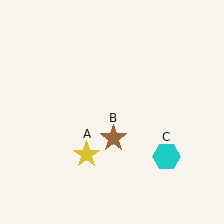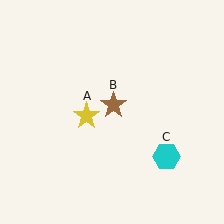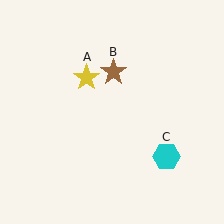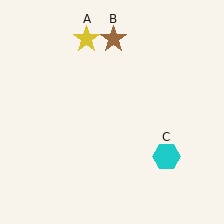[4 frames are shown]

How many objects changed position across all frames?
2 objects changed position: yellow star (object A), brown star (object B).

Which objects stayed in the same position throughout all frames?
Cyan hexagon (object C) remained stationary.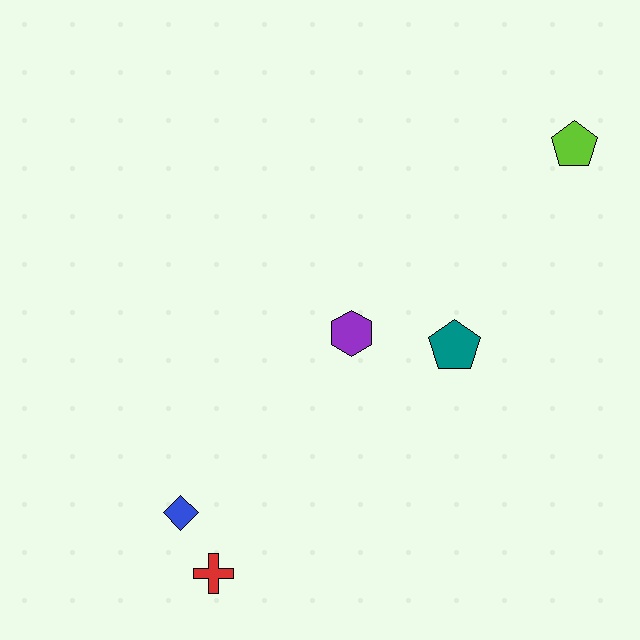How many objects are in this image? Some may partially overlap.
There are 5 objects.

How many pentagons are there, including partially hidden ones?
There are 2 pentagons.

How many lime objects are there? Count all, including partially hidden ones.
There is 1 lime object.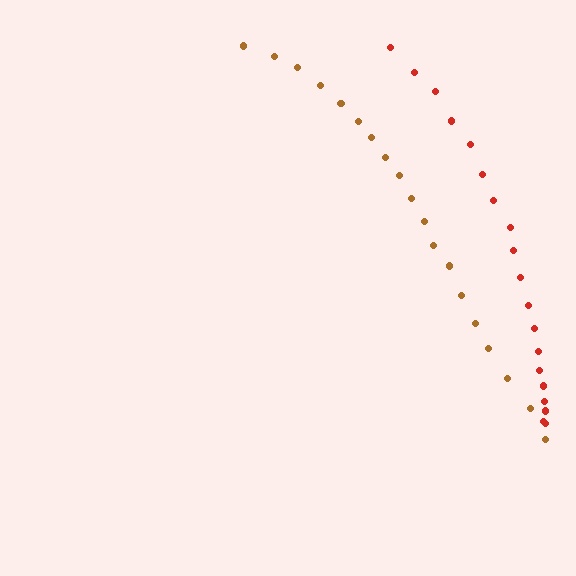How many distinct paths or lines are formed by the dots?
There are 2 distinct paths.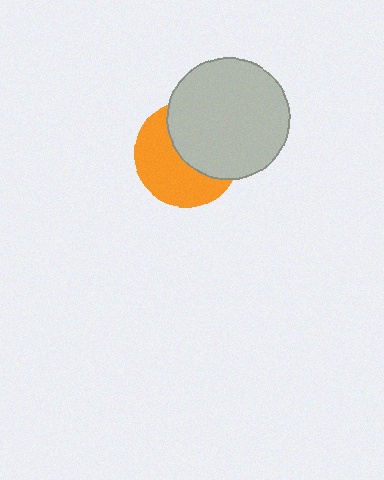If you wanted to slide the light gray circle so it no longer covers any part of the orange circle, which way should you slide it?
Slide it toward the upper-right — that is the most direct way to separate the two shapes.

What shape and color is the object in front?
The object in front is a light gray circle.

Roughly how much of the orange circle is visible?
About half of it is visible (roughly 51%).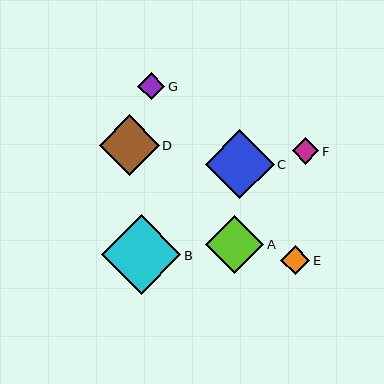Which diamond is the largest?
Diamond B is the largest with a size of approximately 79 pixels.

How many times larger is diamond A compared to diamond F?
Diamond A is approximately 2.2 times the size of diamond F.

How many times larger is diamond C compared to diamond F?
Diamond C is approximately 2.6 times the size of diamond F.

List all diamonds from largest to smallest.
From largest to smallest: B, C, D, A, E, G, F.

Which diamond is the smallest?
Diamond F is the smallest with a size of approximately 27 pixels.